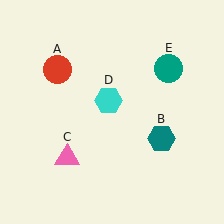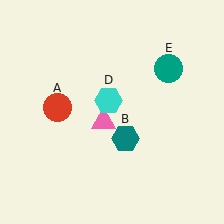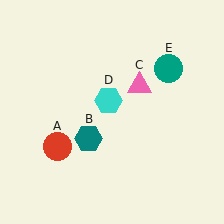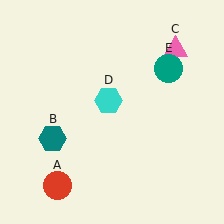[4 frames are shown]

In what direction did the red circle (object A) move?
The red circle (object A) moved down.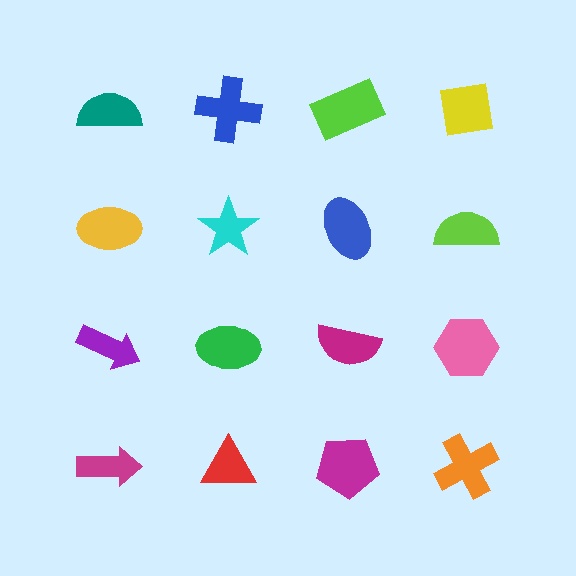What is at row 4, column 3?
A magenta pentagon.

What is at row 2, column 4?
A lime semicircle.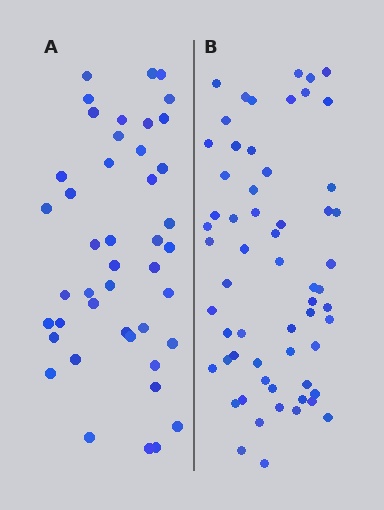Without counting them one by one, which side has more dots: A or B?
Region B (the right region) has more dots.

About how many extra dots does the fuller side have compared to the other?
Region B has approximately 15 more dots than region A.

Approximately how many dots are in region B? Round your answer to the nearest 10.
About 60 dots.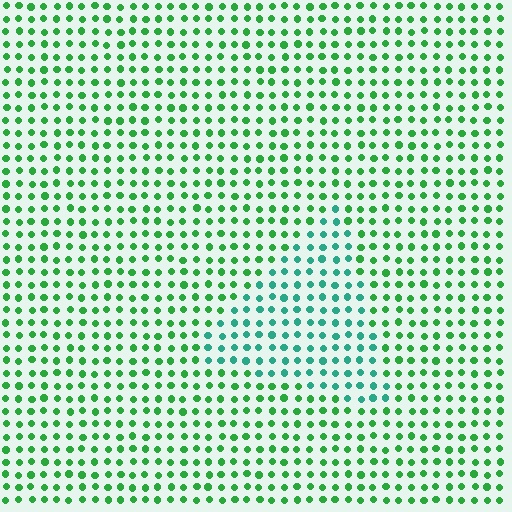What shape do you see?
I see a triangle.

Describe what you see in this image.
The image is filled with small green elements in a uniform arrangement. A triangle-shaped region is visible where the elements are tinted to a slightly different hue, forming a subtle color boundary.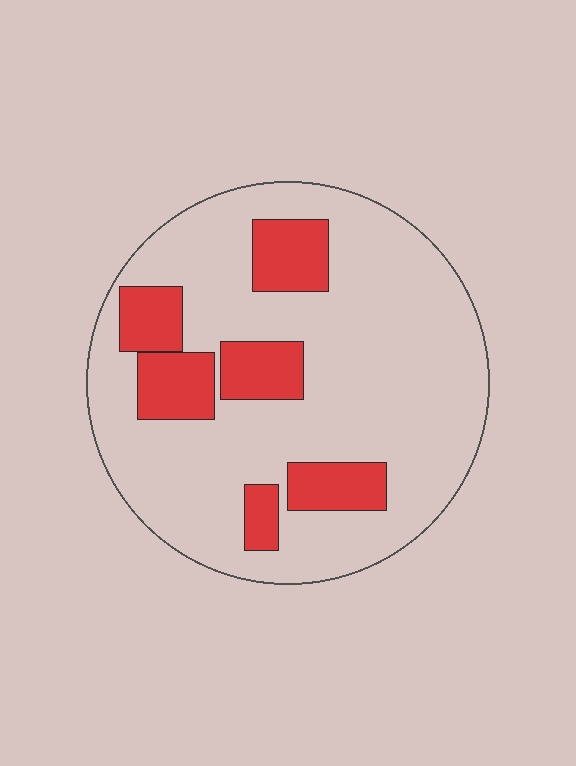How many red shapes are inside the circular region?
6.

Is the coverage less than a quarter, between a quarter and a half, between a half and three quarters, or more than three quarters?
Less than a quarter.